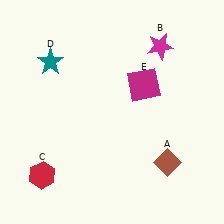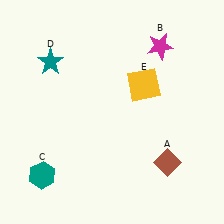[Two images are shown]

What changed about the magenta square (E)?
In Image 1, E is magenta. In Image 2, it changed to yellow.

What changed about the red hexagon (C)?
In Image 1, C is red. In Image 2, it changed to teal.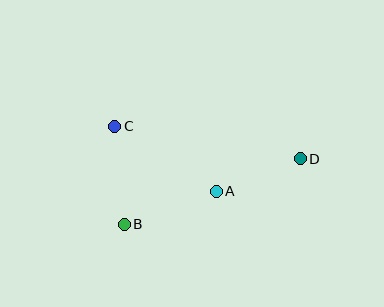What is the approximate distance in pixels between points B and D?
The distance between B and D is approximately 187 pixels.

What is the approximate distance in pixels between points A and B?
The distance between A and B is approximately 98 pixels.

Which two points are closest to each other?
Points A and D are closest to each other.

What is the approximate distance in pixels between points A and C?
The distance between A and C is approximately 121 pixels.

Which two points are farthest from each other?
Points C and D are farthest from each other.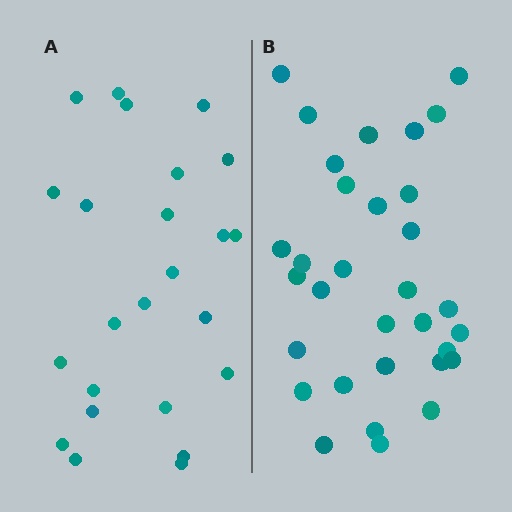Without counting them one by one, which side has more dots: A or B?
Region B (the right region) has more dots.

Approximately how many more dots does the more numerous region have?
Region B has roughly 8 or so more dots than region A.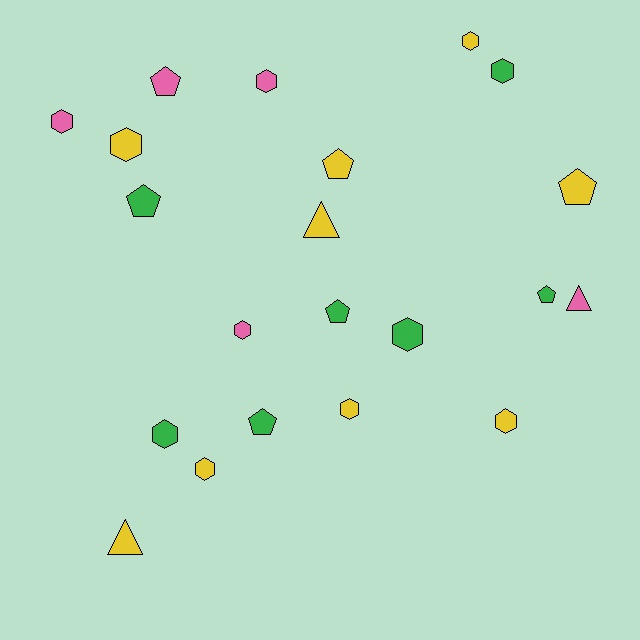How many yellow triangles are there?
There are 2 yellow triangles.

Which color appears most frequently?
Yellow, with 9 objects.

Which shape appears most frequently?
Hexagon, with 11 objects.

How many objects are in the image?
There are 21 objects.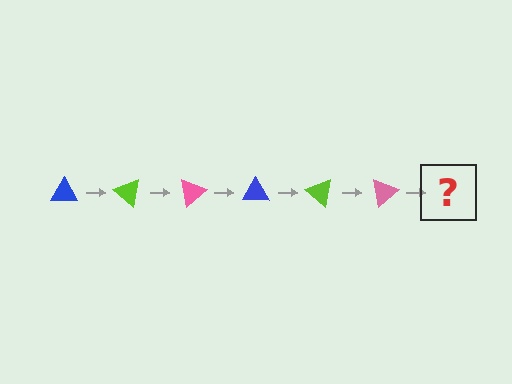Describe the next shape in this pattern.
It should be a blue triangle, rotated 240 degrees from the start.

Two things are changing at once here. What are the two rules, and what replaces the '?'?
The two rules are that it rotates 40 degrees each step and the color cycles through blue, lime, and pink. The '?' should be a blue triangle, rotated 240 degrees from the start.